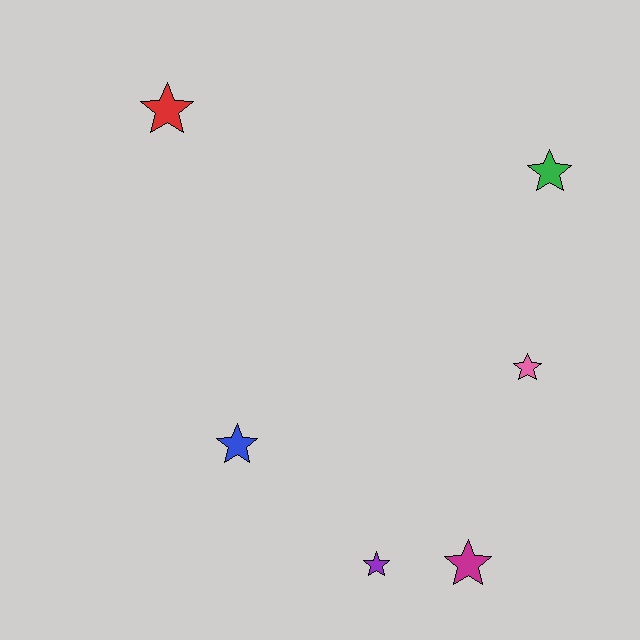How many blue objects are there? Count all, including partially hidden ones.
There is 1 blue object.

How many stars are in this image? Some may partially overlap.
There are 6 stars.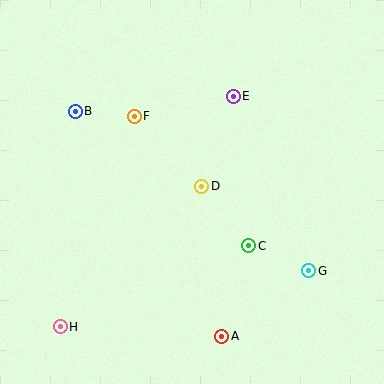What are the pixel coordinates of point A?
Point A is at (222, 336).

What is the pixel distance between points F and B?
The distance between F and B is 59 pixels.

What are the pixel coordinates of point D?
Point D is at (202, 186).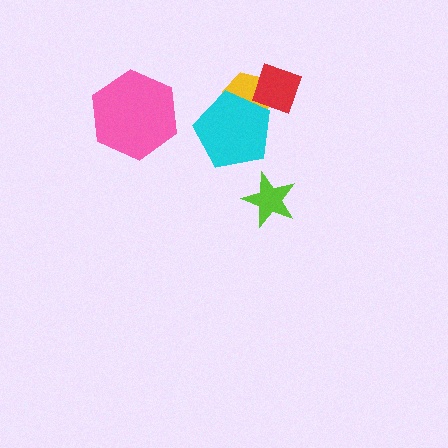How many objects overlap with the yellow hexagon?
2 objects overlap with the yellow hexagon.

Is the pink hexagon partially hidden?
No, no other shape covers it.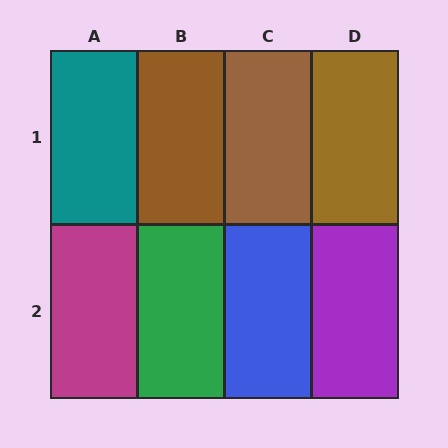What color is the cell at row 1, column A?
Teal.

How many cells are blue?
1 cell is blue.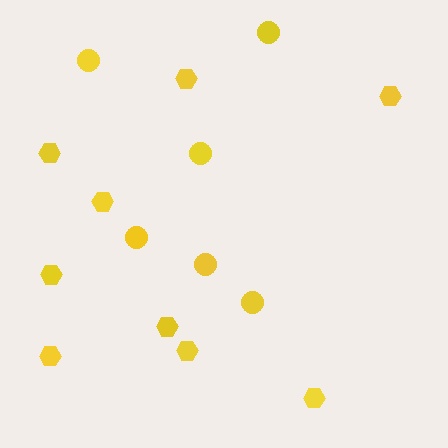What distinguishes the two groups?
There are 2 groups: one group of hexagons (9) and one group of circles (6).